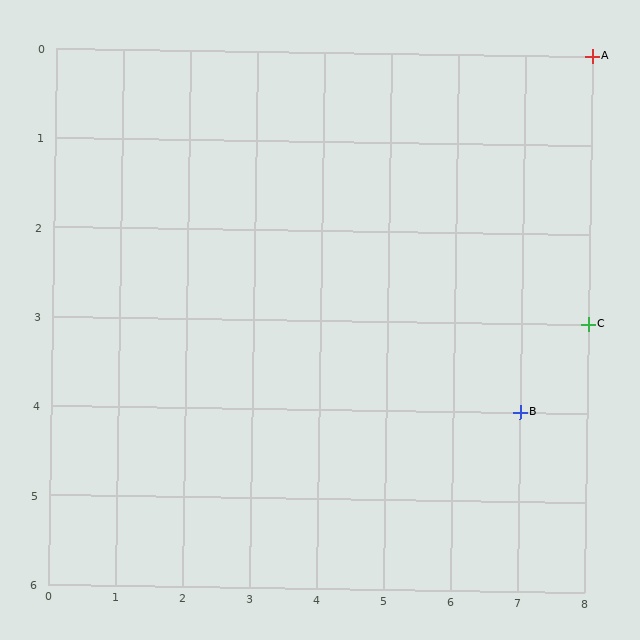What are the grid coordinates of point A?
Point A is at grid coordinates (8, 0).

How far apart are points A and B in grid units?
Points A and B are 1 column and 4 rows apart (about 4.1 grid units diagonally).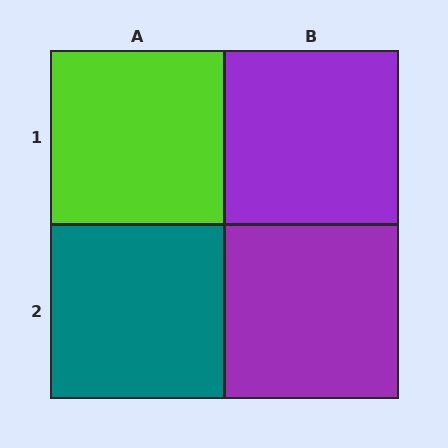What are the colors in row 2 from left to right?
Teal, purple.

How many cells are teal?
1 cell is teal.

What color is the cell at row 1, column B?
Purple.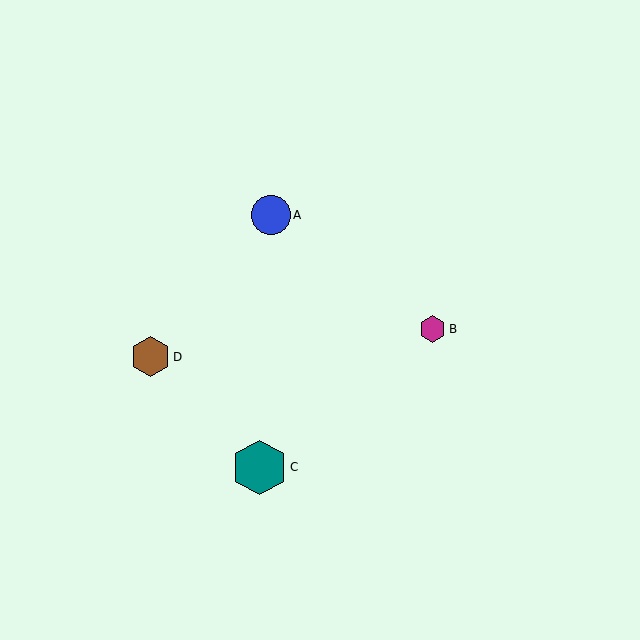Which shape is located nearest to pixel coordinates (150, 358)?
The brown hexagon (labeled D) at (151, 357) is nearest to that location.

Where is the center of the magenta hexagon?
The center of the magenta hexagon is at (433, 329).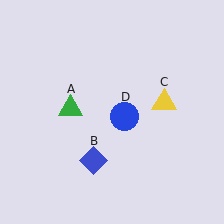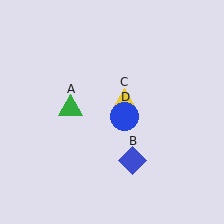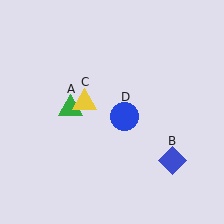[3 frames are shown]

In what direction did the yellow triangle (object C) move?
The yellow triangle (object C) moved left.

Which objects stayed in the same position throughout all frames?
Green triangle (object A) and blue circle (object D) remained stationary.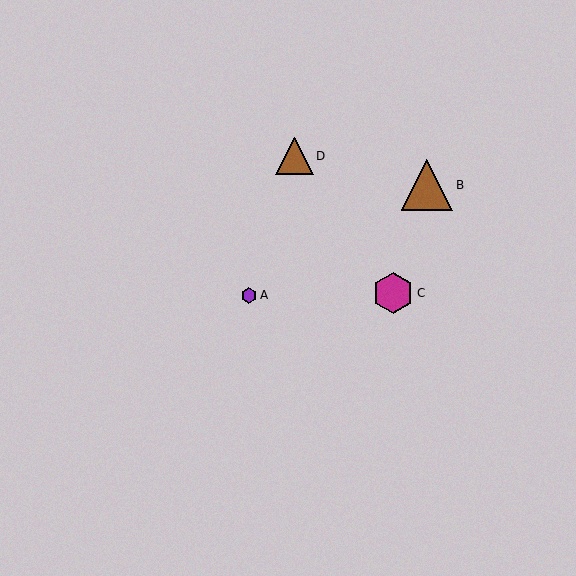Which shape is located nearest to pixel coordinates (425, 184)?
The brown triangle (labeled B) at (427, 185) is nearest to that location.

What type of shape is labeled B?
Shape B is a brown triangle.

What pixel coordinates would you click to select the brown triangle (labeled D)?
Click at (294, 156) to select the brown triangle D.